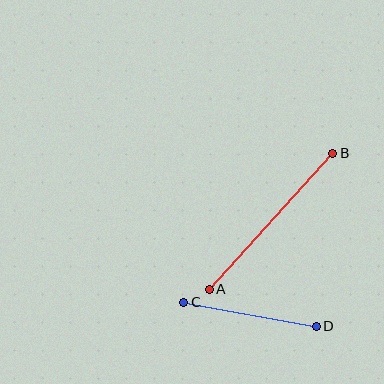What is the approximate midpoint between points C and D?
The midpoint is at approximately (250, 314) pixels.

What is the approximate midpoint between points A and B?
The midpoint is at approximately (271, 221) pixels.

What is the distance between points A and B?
The distance is approximately 184 pixels.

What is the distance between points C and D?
The distance is approximately 135 pixels.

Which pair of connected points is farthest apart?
Points A and B are farthest apart.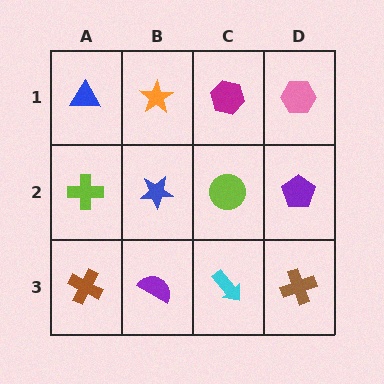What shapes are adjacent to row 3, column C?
A lime circle (row 2, column C), a purple semicircle (row 3, column B), a brown cross (row 3, column D).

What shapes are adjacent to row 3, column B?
A blue star (row 2, column B), a brown cross (row 3, column A), a cyan arrow (row 3, column C).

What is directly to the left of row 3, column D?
A cyan arrow.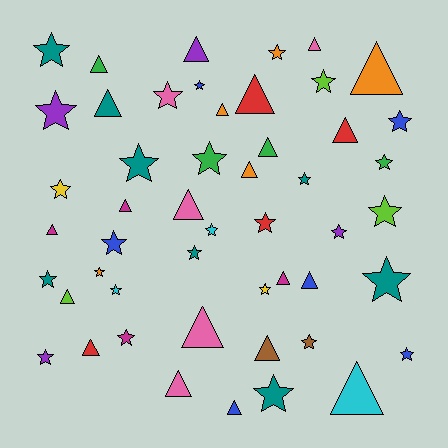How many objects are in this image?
There are 50 objects.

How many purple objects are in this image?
There are 4 purple objects.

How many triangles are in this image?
There are 22 triangles.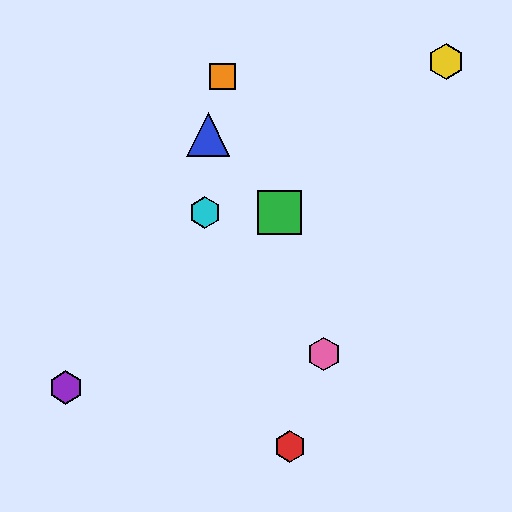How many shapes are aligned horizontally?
2 shapes (the green square, the cyan hexagon) are aligned horizontally.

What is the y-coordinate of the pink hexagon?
The pink hexagon is at y≈354.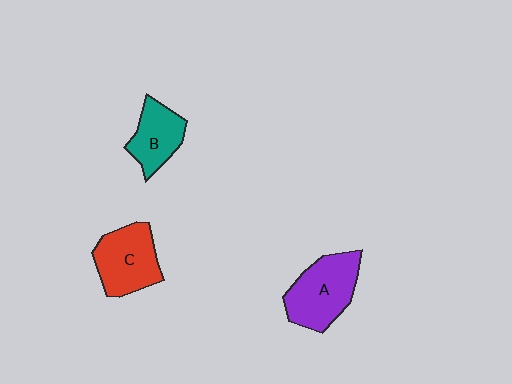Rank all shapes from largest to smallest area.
From largest to smallest: A (purple), C (red), B (teal).